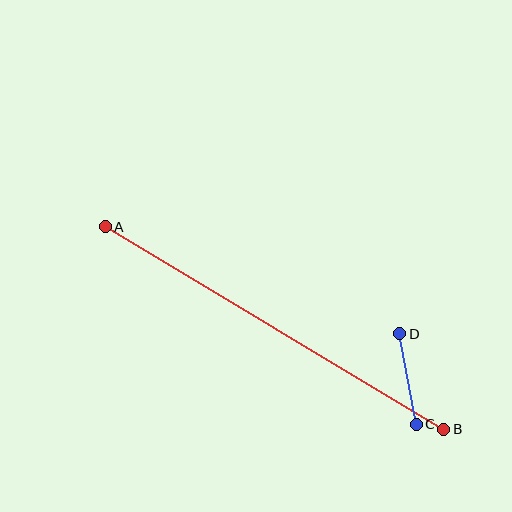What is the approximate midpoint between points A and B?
The midpoint is at approximately (275, 328) pixels.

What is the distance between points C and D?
The distance is approximately 92 pixels.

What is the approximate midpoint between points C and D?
The midpoint is at approximately (408, 379) pixels.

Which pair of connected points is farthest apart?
Points A and B are farthest apart.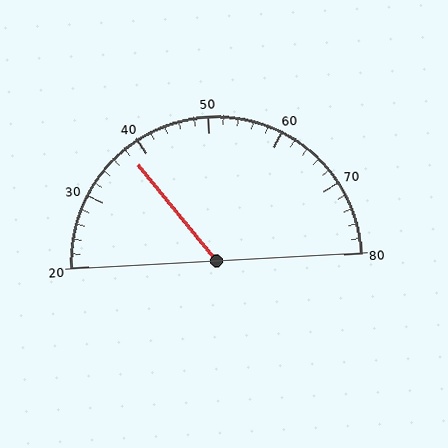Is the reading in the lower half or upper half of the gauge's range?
The reading is in the lower half of the range (20 to 80).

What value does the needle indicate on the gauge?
The needle indicates approximately 38.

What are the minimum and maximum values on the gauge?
The gauge ranges from 20 to 80.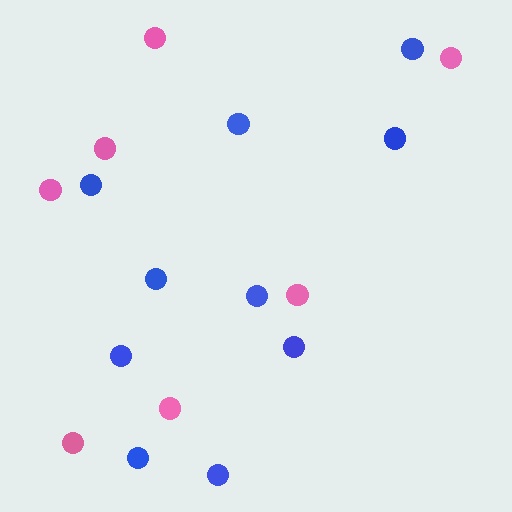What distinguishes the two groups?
There are 2 groups: one group of pink circles (7) and one group of blue circles (10).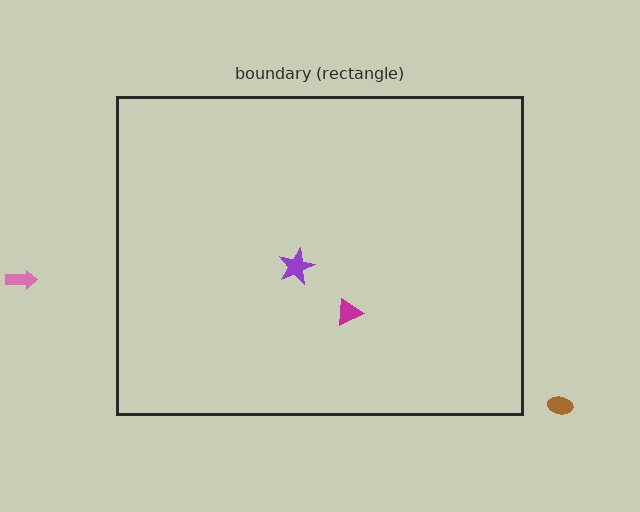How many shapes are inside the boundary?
2 inside, 2 outside.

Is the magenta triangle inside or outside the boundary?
Inside.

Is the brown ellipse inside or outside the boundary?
Outside.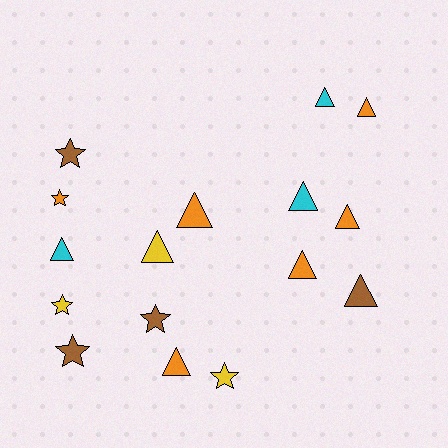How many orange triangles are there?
There are 5 orange triangles.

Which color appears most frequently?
Orange, with 6 objects.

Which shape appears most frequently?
Triangle, with 10 objects.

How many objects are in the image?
There are 16 objects.